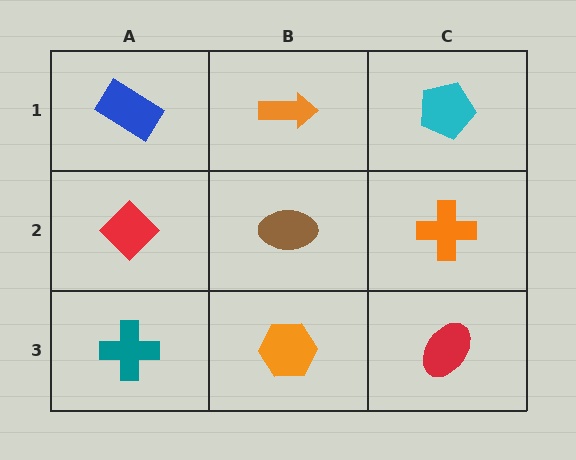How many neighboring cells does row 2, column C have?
3.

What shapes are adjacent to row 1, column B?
A brown ellipse (row 2, column B), a blue rectangle (row 1, column A), a cyan pentagon (row 1, column C).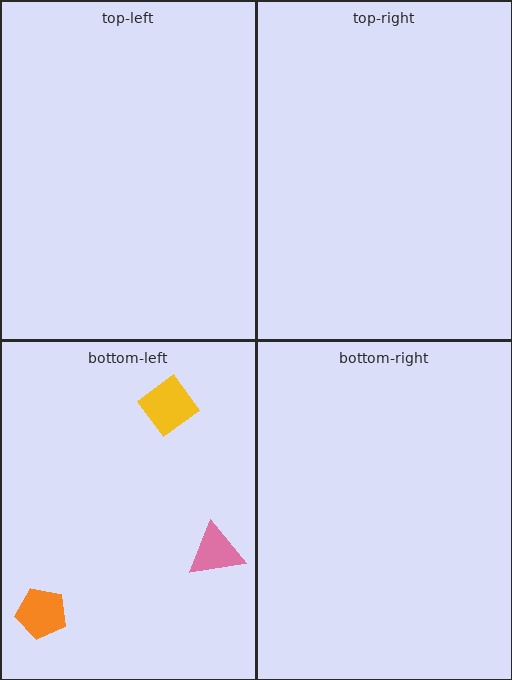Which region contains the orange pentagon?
The bottom-left region.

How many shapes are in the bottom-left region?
3.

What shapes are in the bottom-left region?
The orange pentagon, the yellow diamond, the pink triangle.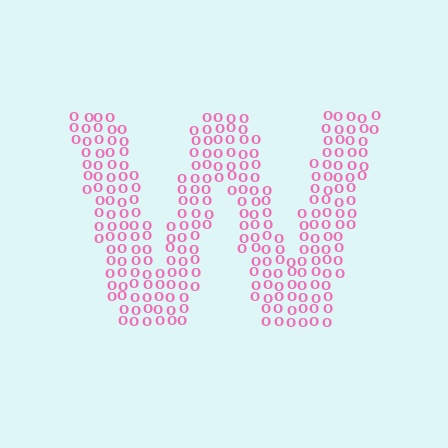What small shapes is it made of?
It is made of small letter O's.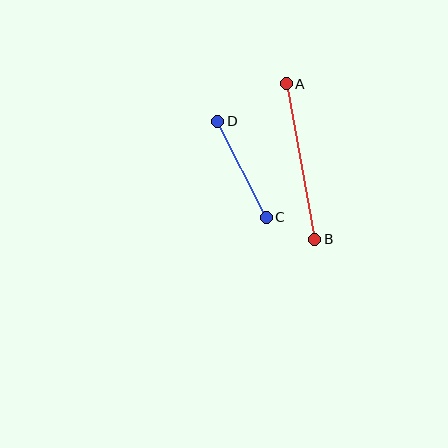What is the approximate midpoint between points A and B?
The midpoint is at approximately (300, 161) pixels.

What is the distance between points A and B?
The distance is approximately 158 pixels.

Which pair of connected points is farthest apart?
Points A and B are farthest apart.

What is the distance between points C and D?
The distance is approximately 108 pixels.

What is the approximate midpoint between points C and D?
The midpoint is at approximately (242, 169) pixels.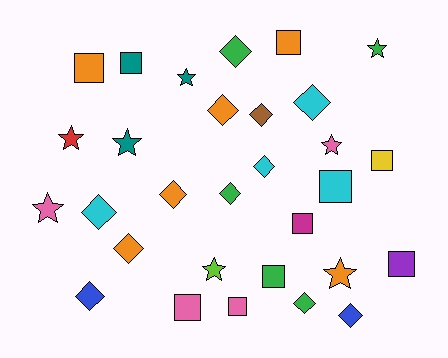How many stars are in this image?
There are 8 stars.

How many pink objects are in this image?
There are 4 pink objects.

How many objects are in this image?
There are 30 objects.